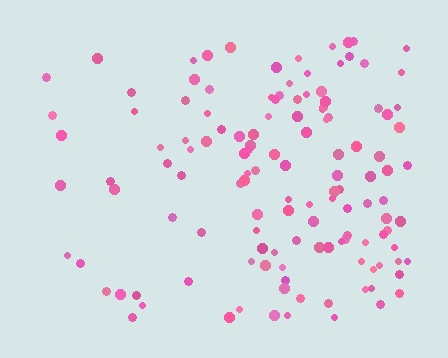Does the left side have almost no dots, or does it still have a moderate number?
Still a moderate number, just noticeably fewer than the right.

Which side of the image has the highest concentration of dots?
The right.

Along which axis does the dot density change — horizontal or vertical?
Horizontal.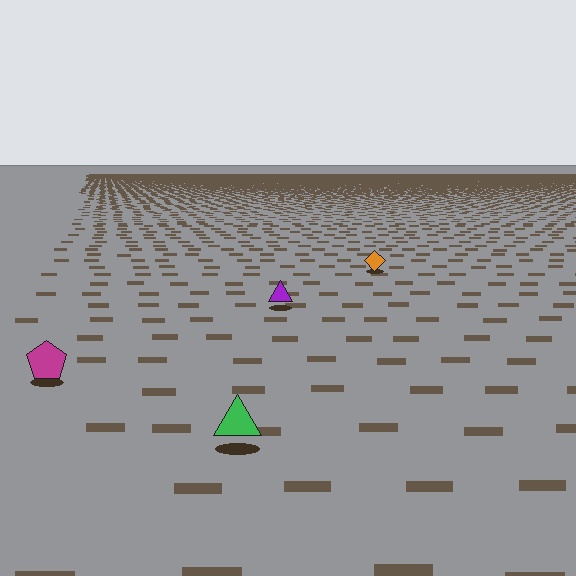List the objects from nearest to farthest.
From nearest to farthest: the green triangle, the magenta pentagon, the purple triangle, the orange diamond.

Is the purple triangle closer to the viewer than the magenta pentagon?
No. The magenta pentagon is closer — you can tell from the texture gradient: the ground texture is coarser near it.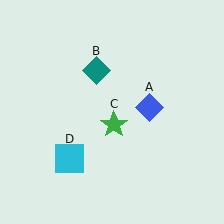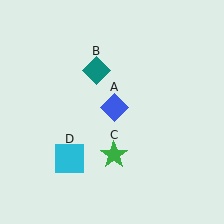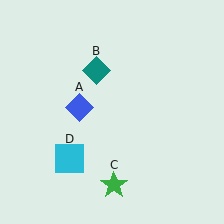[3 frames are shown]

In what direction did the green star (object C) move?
The green star (object C) moved down.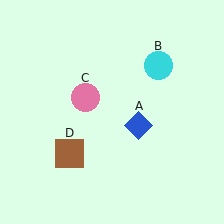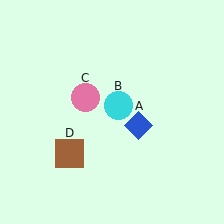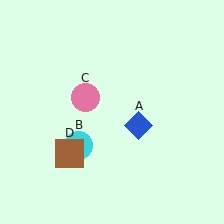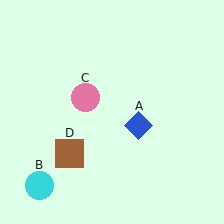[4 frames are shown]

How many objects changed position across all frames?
1 object changed position: cyan circle (object B).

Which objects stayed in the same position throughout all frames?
Blue diamond (object A) and pink circle (object C) and brown square (object D) remained stationary.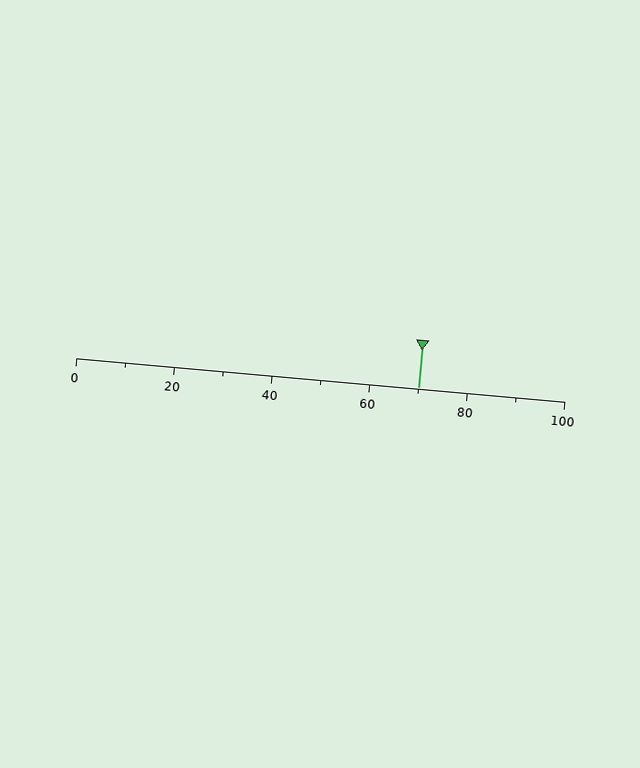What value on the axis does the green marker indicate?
The marker indicates approximately 70.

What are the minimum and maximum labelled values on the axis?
The axis runs from 0 to 100.